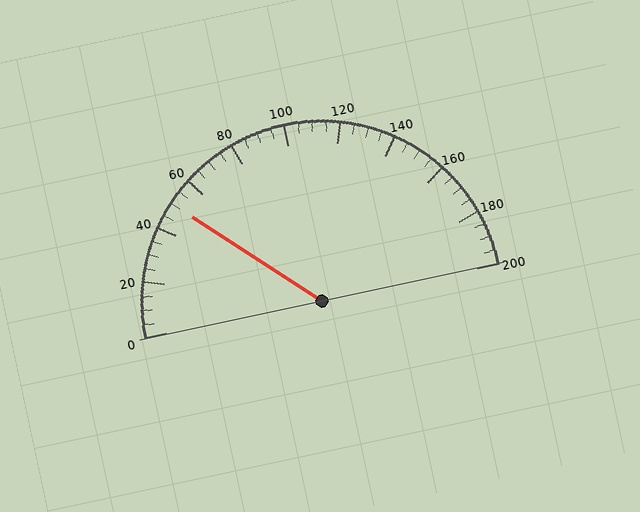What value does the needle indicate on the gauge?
The needle indicates approximately 50.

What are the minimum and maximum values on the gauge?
The gauge ranges from 0 to 200.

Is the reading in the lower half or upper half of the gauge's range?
The reading is in the lower half of the range (0 to 200).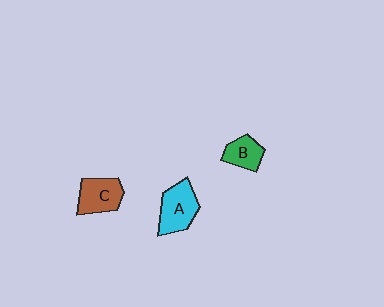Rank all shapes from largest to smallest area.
From largest to smallest: A (cyan), C (brown), B (green).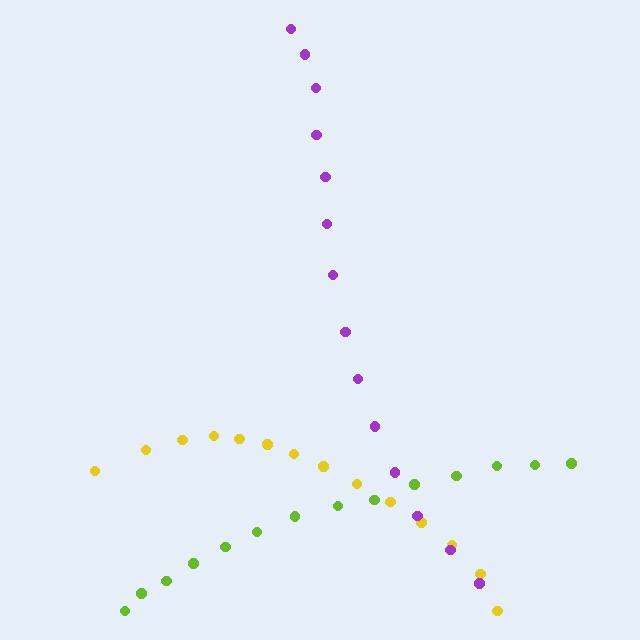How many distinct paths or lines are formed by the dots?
There are 3 distinct paths.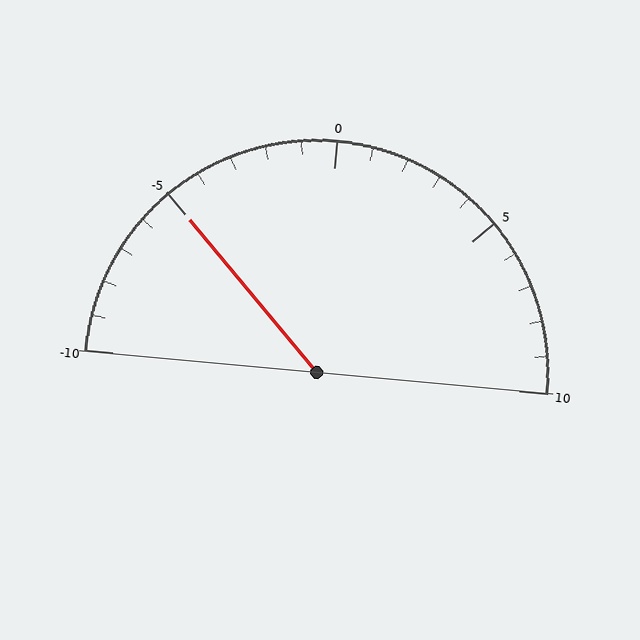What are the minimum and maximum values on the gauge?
The gauge ranges from -10 to 10.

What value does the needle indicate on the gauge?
The needle indicates approximately -5.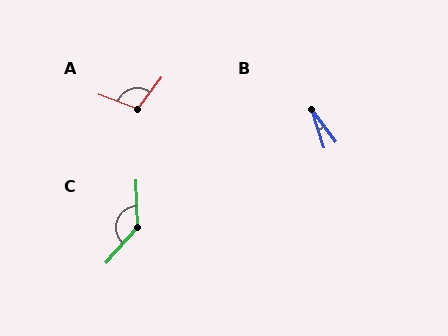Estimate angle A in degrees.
Approximately 107 degrees.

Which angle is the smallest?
B, at approximately 19 degrees.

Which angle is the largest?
C, at approximately 136 degrees.